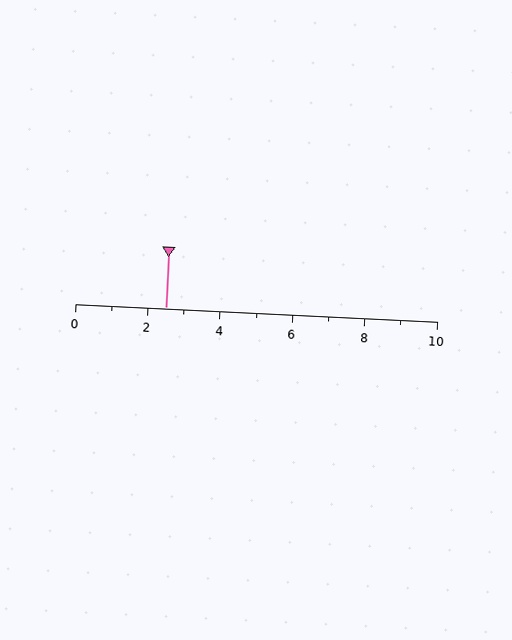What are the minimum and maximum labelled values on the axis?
The axis runs from 0 to 10.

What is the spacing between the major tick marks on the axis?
The major ticks are spaced 2 apart.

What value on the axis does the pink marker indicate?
The marker indicates approximately 2.5.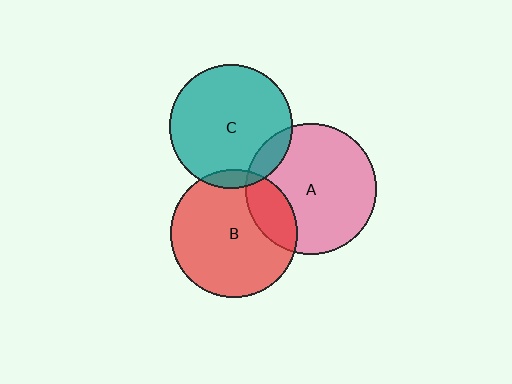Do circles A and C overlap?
Yes.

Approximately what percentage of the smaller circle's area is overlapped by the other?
Approximately 10%.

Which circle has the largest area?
Circle A (pink).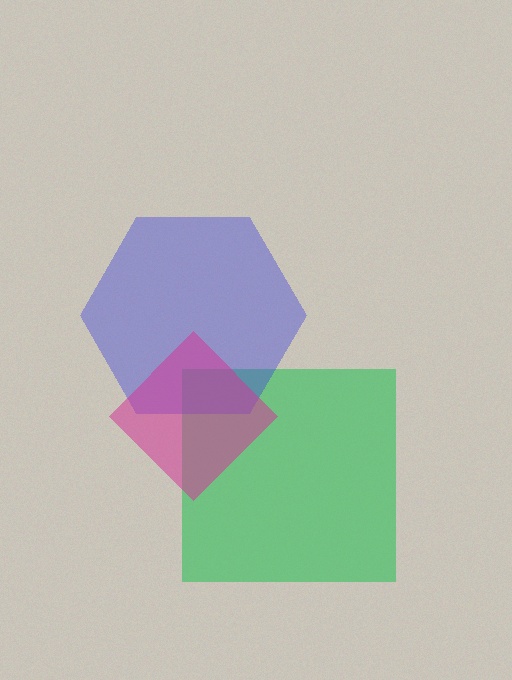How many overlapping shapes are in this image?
There are 3 overlapping shapes in the image.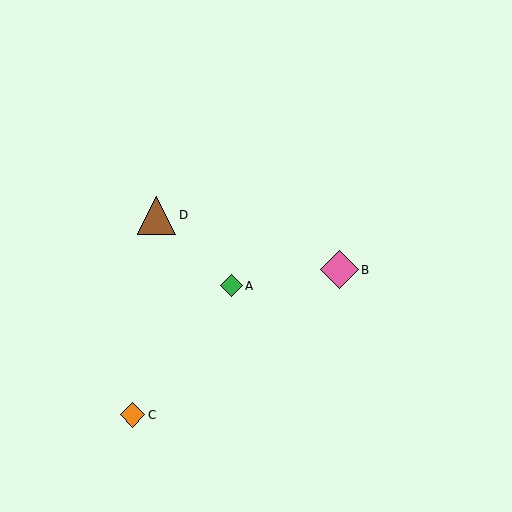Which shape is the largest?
The brown triangle (labeled D) is the largest.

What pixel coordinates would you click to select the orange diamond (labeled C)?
Click at (133, 415) to select the orange diamond C.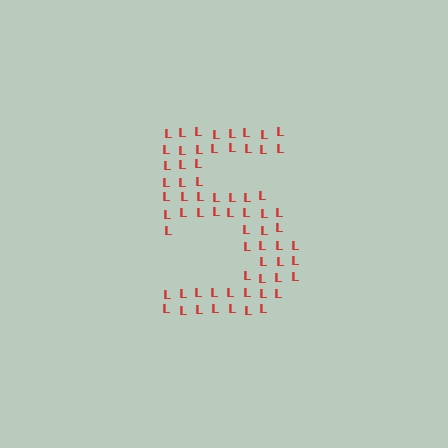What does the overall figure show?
The overall figure shows the digit 5.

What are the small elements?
The small elements are letter L's.